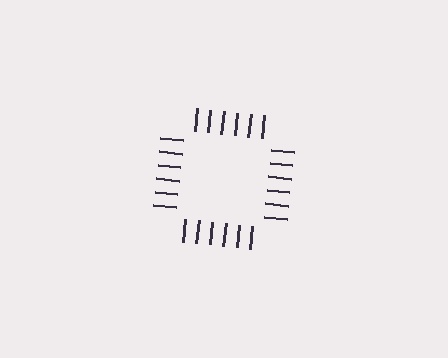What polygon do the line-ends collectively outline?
An illusory square — the line segments terminate on its edges but no continuous stroke is drawn.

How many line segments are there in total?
24 — 6 along each of the 4 edges.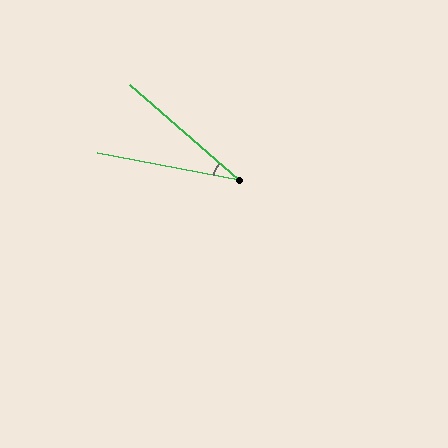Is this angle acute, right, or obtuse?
It is acute.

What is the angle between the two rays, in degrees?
Approximately 30 degrees.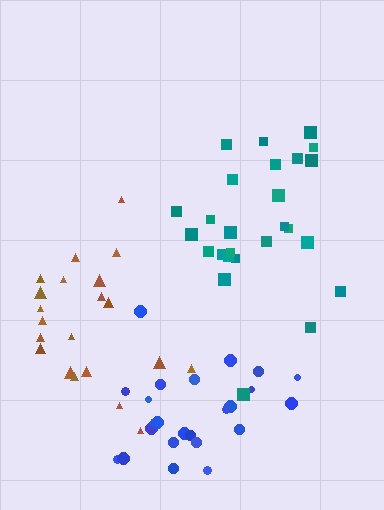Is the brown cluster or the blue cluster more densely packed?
Blue.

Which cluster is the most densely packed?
Blue.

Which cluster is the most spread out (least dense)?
Teal.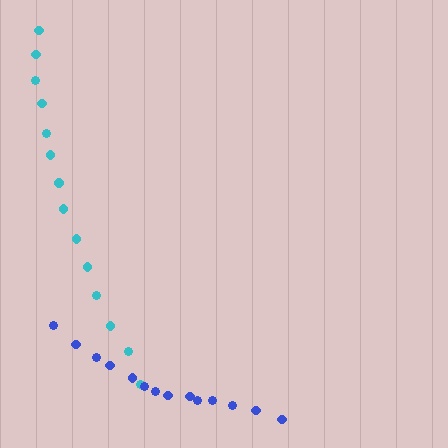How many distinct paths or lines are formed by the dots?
There are 2 distinct paths.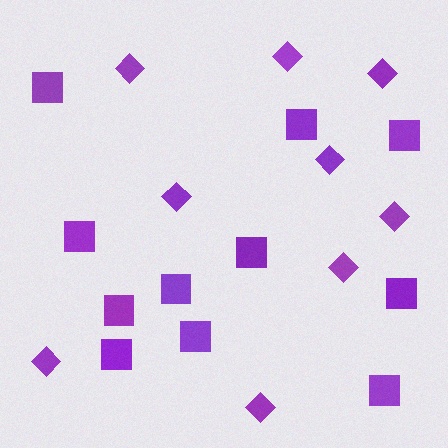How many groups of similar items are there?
There are 2 groups: one group of diamonds (9) and one group of squares (11).